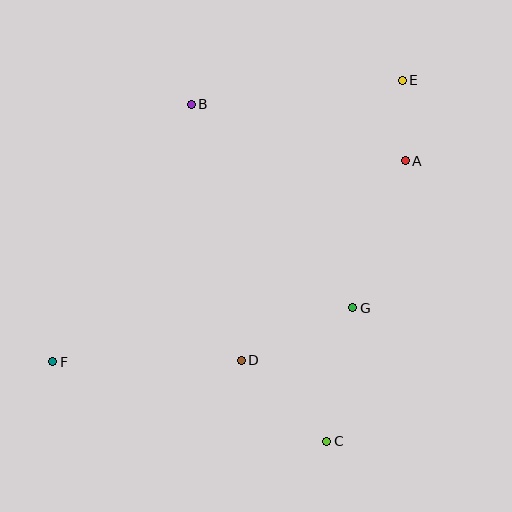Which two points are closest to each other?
Points A and E are closest to each other.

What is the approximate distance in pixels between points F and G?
The distance between F and G is approximately 305 pixels.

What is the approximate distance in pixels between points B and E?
The distance between B and E is approximately 212 pixels.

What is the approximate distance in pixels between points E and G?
The distance between E and G is approximately 233 pixels.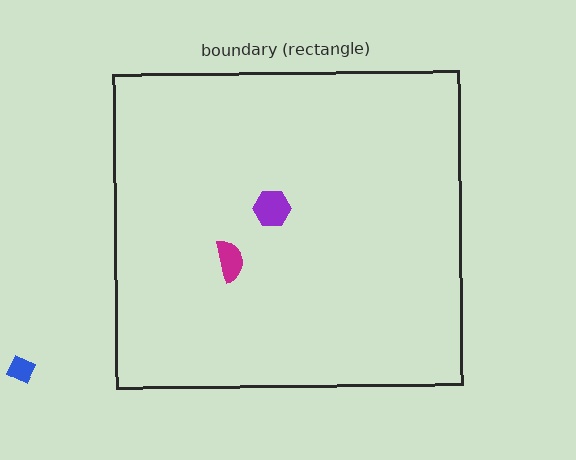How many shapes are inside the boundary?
2 inside, 1 outside.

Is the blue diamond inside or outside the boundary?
Outside.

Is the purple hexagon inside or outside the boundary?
Inside.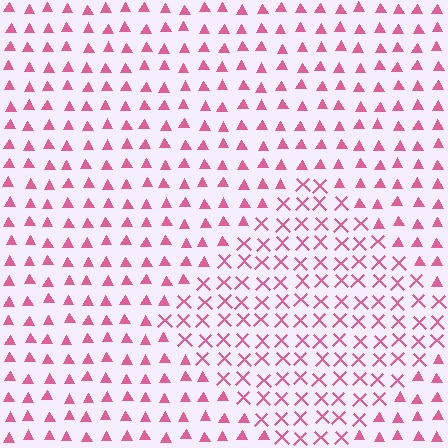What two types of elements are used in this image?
The image uses X marks inside the diamond region and triangles outside it.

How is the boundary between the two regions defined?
The boundary is defined by a change in element shape: X marks inside vs. triangles outside. All elements share the same color and spacing.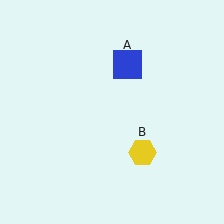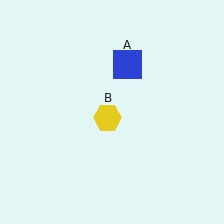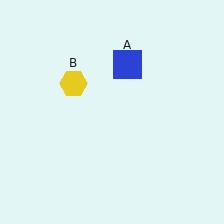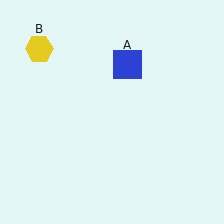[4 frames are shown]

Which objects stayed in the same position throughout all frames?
Blue square (object A) remained stationary.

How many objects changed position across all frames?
1 object changed position: yellow hexagon (object B).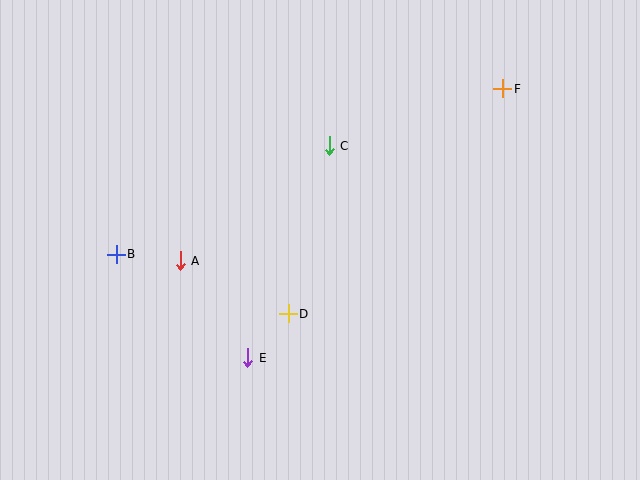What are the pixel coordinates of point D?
Point D is at (288, 314).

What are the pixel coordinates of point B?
Point B is at (116, 254).